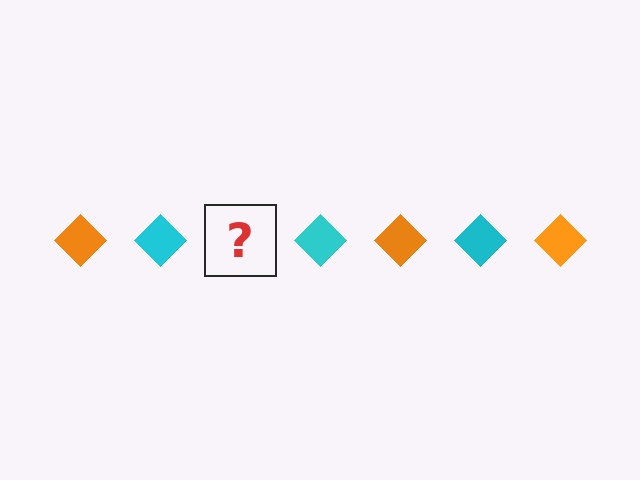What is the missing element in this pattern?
The missing element is an orange diamond.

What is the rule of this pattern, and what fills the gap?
The rule is that the pattern cycles through orange, cyan diamonds. The gap should be filled with an orange diamond.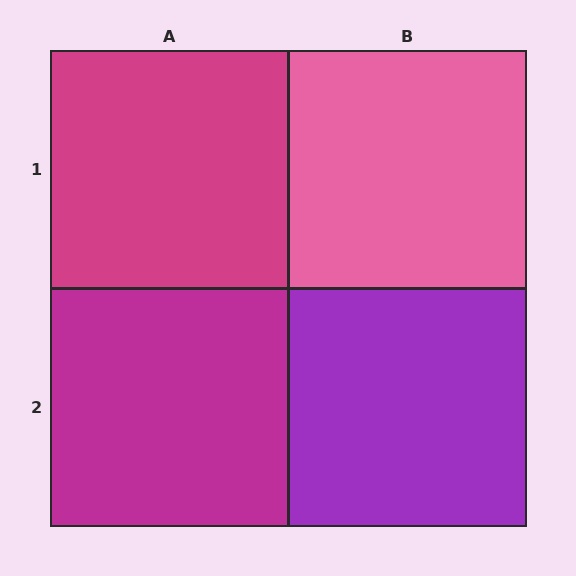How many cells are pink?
1 cell is pink.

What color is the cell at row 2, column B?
Purple.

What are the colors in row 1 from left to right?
Magenta, pink.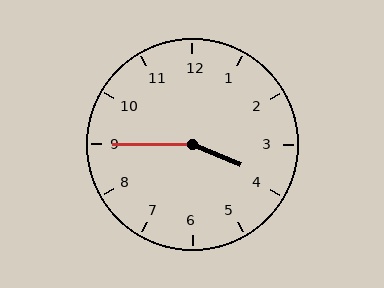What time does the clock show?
3:45.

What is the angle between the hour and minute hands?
Approximately 158 degrees.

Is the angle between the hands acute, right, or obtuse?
It is obtuse.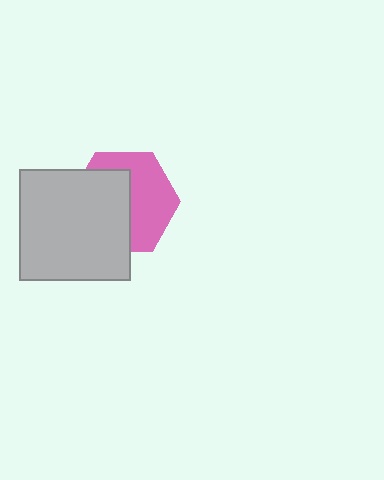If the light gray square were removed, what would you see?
You would see the complete pink hexagon.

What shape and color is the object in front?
The object in front is a light gray square.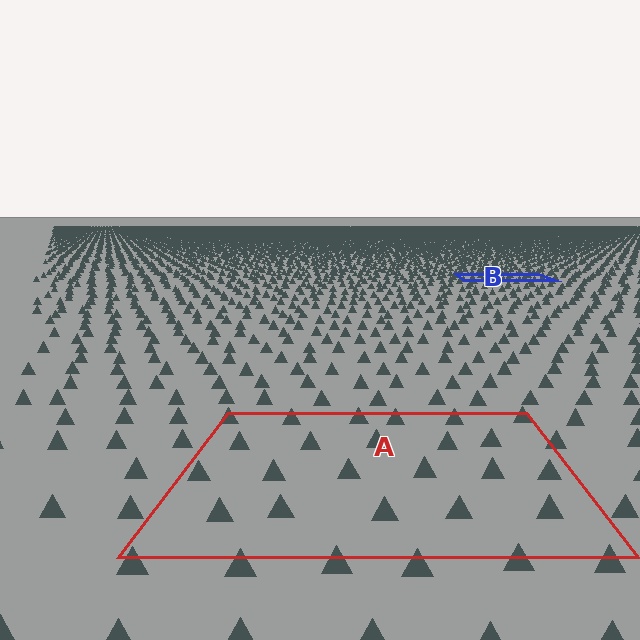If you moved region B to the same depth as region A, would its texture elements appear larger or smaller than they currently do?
They would appear larger. At a closer depth, the same texture elements are projected at a bigger on-screen size.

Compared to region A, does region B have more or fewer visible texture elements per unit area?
Region B has more texture elements per unit area — they are packed more densely because it is farther away.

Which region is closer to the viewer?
Region A is closer. The texture elements there are larger and more spread out.